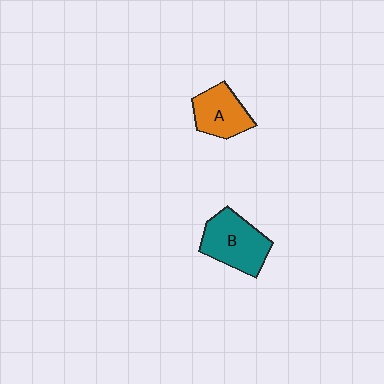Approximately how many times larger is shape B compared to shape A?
Approximately 1.3 times.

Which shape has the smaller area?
Shape A (orange).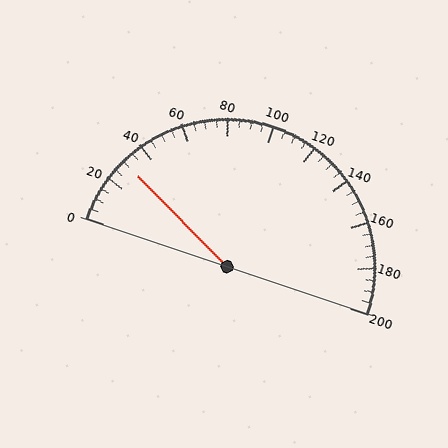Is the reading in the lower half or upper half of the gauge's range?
The reading is in the lower half of the range (0 to 200).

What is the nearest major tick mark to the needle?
The nearest major tick mark is 40.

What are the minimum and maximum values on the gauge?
The gauge ranges from 0 to 200.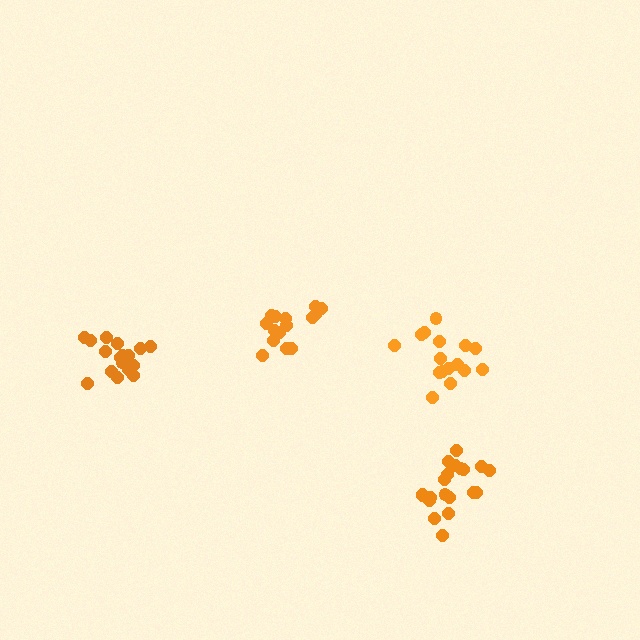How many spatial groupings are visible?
There are 4 spatial groupings.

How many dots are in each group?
Group 1: 15 dots, Group 2: 20 dots, Group 3: 17 dots, Group 4: 16 dots (68 total).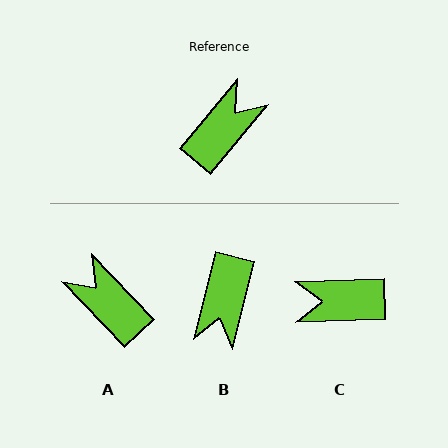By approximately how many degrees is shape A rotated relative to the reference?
Approximately 83 degrees counter-clockwise.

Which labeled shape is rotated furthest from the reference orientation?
B, about 155 degrees away.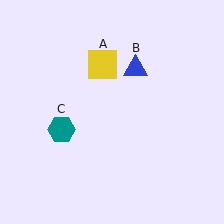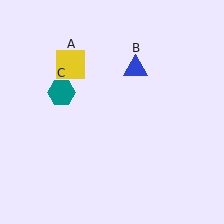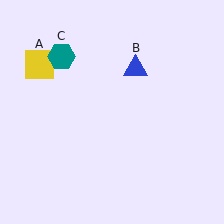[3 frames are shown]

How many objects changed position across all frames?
2 objects changed position: yellow square (object A), teal hexagon (object C).